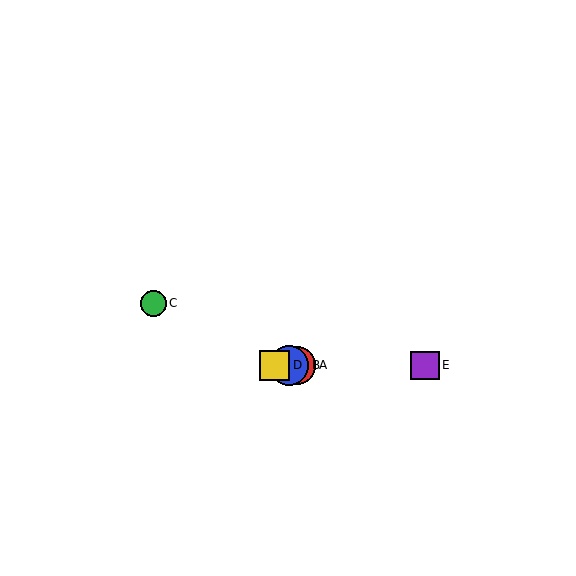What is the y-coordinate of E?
Object E is at y≈365.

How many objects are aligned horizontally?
4 objects (A, B, D, E) are aligned horizontally.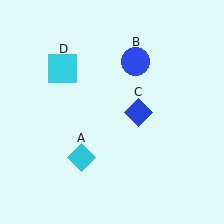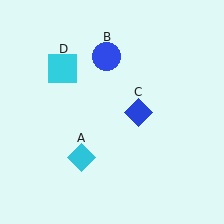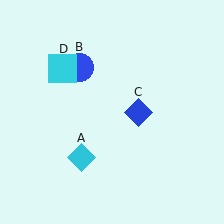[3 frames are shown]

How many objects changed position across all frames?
1 object changed position: blue circle (object B).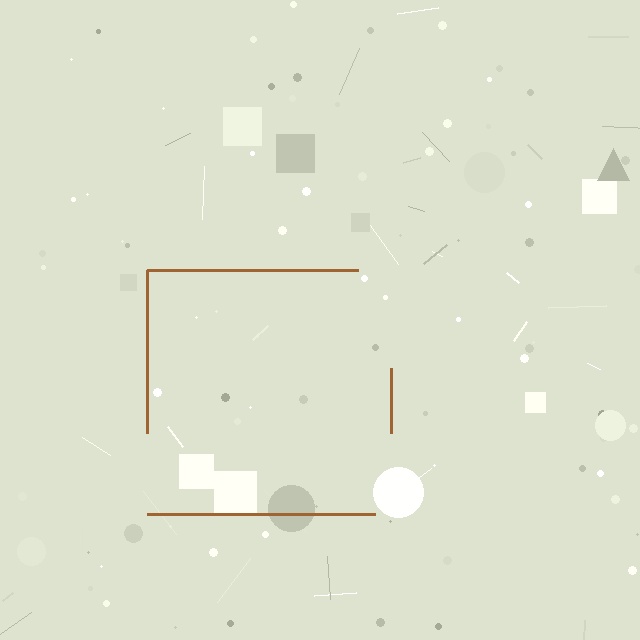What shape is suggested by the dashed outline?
The dashed outline suggests a square.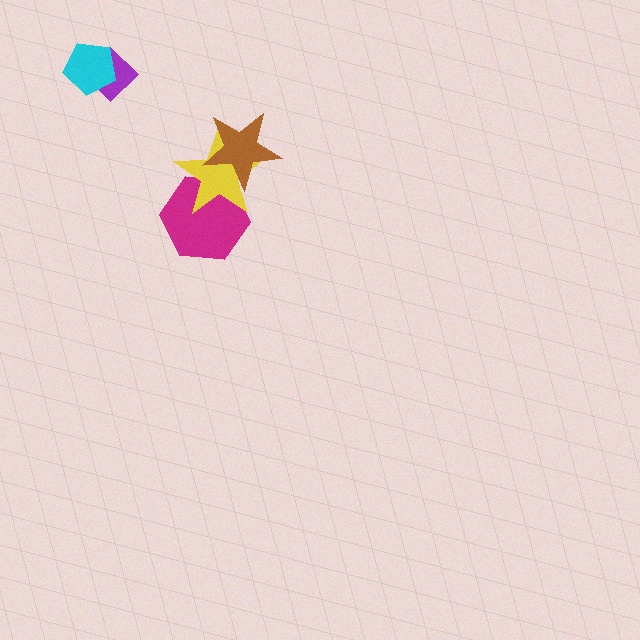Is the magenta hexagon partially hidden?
Yes, it is partially covered by another shape.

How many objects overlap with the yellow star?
2 objects overlap with the yellow star.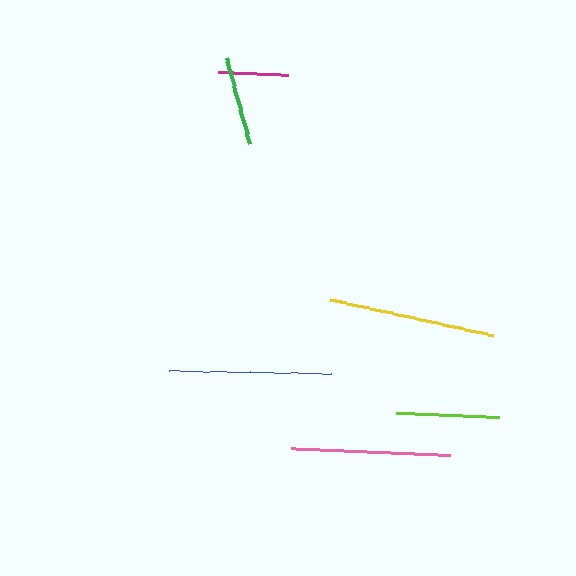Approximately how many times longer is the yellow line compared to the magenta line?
The yellow line is approximately 2.4 times the length of the magenta line.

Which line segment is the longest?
The yellow line is the longest at approximately 168 pixels.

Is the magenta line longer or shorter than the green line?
The green line is longer than the magenta line.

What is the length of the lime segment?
The lime segment is approximately 104 pixels long.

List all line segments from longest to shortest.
From longest to shortest: yellow, blue, pink, lime, green, magenta.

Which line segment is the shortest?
The magenta line is the shortest at approximately 70 pixels.